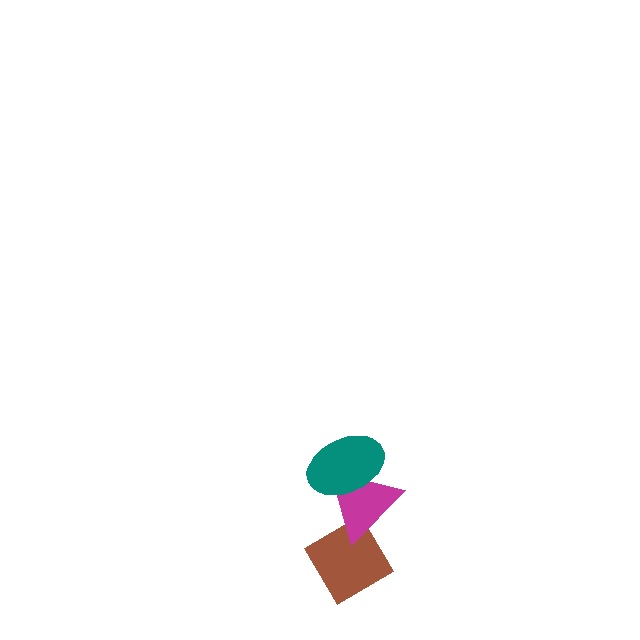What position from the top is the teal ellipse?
The teal ellipse is 1st from the top.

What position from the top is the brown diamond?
The brown diamond is 3rd from the top.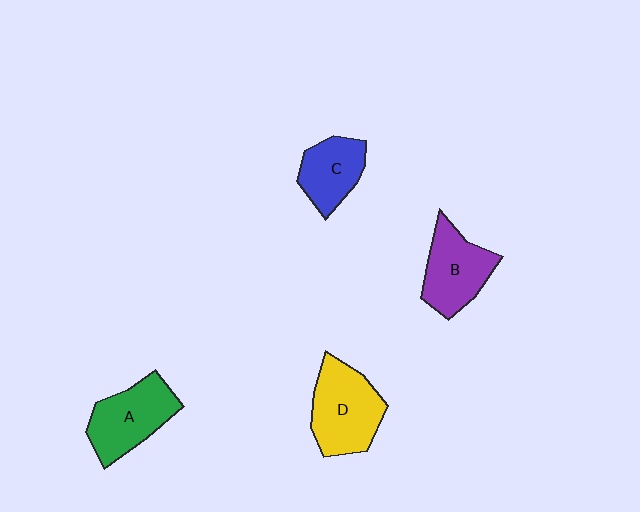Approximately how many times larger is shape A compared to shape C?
Approximately 1.3 times.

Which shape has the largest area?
Shape D (yellow).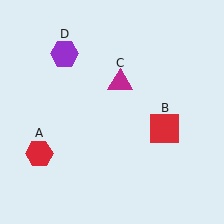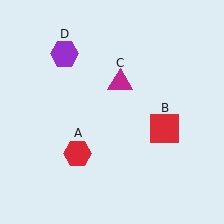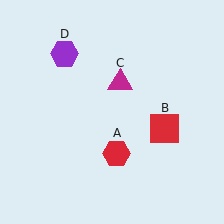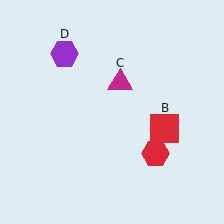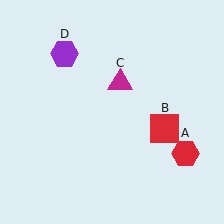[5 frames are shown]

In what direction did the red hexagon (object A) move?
The red hexagon (object A) moved right.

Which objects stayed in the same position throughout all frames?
Red square (object B) and magenta triangle (object C) and purple hexagon (object D) remained stationary.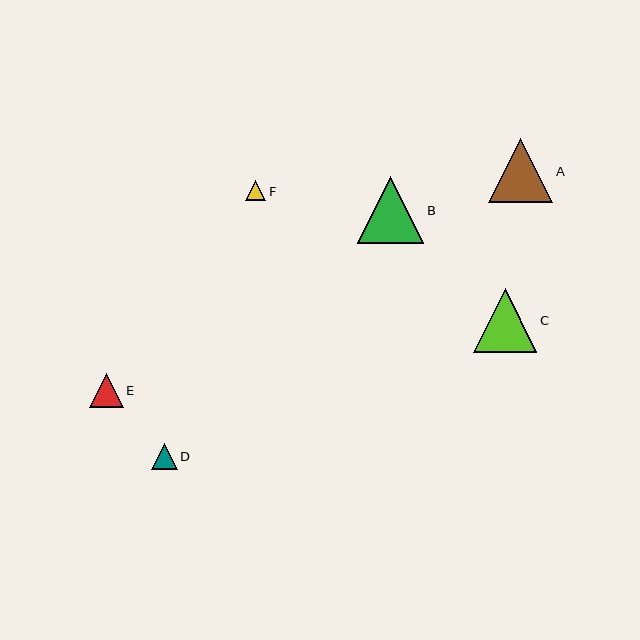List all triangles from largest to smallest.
From largest to smallest: B, A, C, E, D, F.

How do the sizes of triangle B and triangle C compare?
Triangle B and triangle C are approximately the same size.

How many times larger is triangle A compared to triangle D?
Triangle A is approximately 2.5 times the size of triangle D.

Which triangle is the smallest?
Triangle F is the smallest with a size of approximately 20 pixels.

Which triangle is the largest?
Triangle B is the largest with a size of approximately 66 pixels.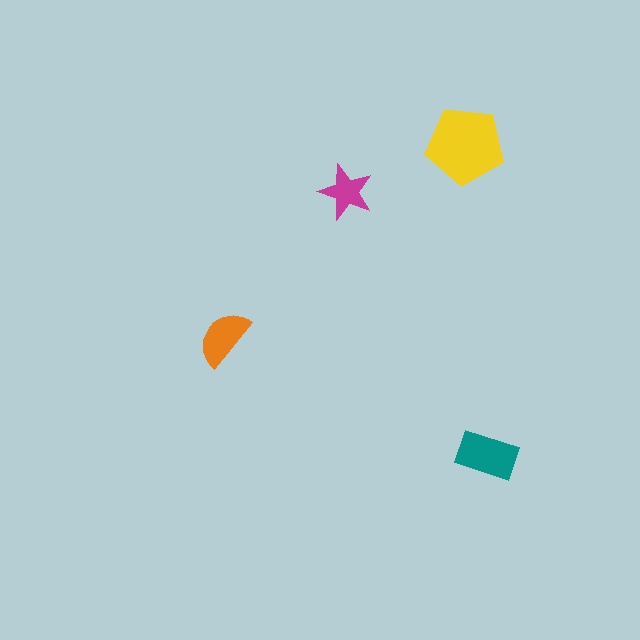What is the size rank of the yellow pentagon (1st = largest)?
1st.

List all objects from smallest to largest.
The magenta star, the orange semicircle, the teal rectangle, the yellow pentagon.